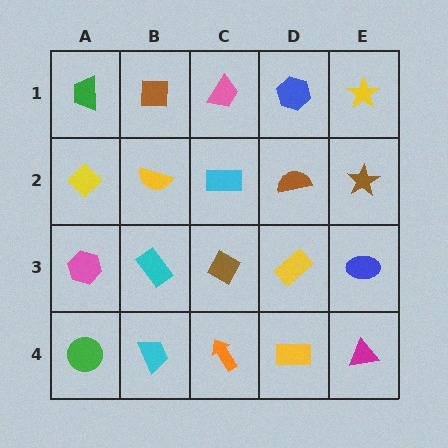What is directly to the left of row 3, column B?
A pink hexagon.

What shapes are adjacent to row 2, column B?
A brown square (row 1, column B), a cyan rectangle (row 3, column B), a yellow diamond (row 2, column A), a cyan rectangle (row 2, column C).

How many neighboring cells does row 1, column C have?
3.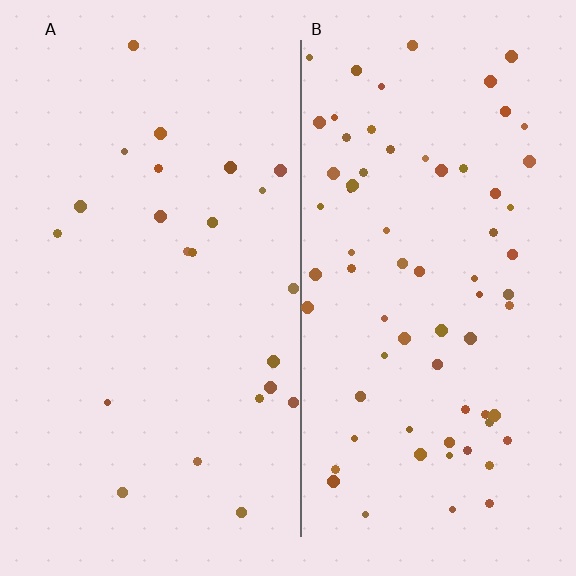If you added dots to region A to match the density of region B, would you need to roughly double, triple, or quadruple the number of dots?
Approximately triple.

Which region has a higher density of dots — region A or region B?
B (the right).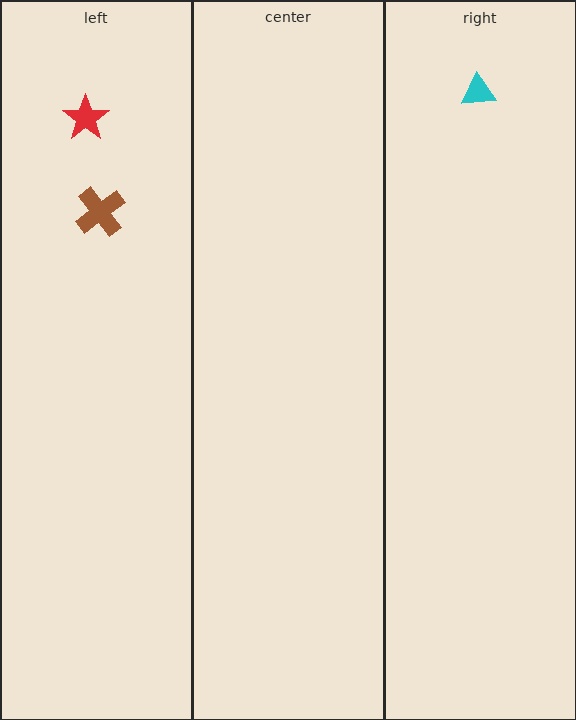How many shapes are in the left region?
2.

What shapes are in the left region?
The brown cross, the red star.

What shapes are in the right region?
The cyan triangle.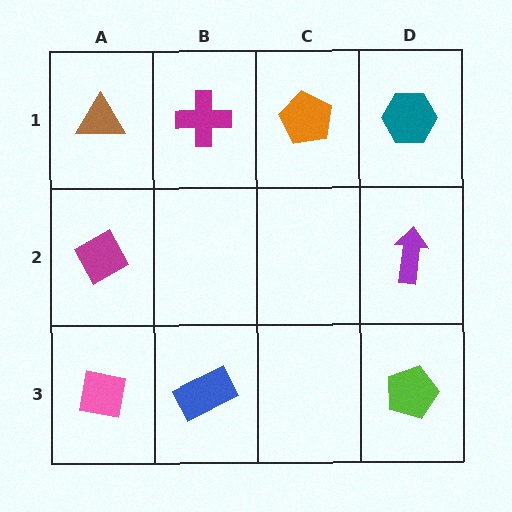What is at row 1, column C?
An orange pentagon.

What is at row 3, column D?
A lime pentagon.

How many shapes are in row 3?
3 shapes.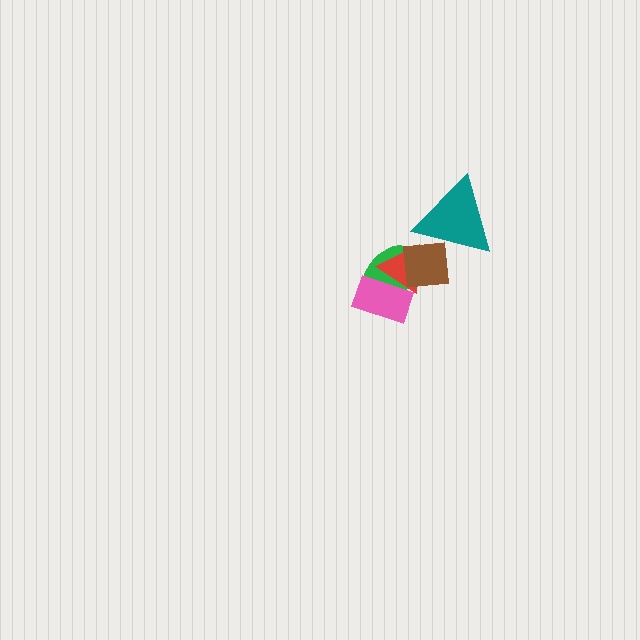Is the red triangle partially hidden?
Yes, it is partially covered by another shape.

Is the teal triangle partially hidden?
No, no other shape covers it.